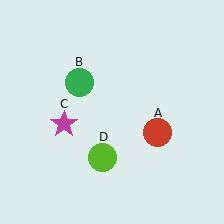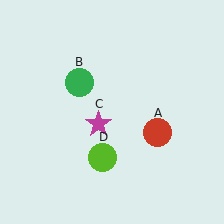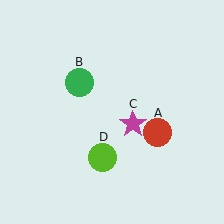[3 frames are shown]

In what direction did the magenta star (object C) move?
The magenta star (object C) moved right.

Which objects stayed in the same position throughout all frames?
Red circle (object A) and green circle (object B) and lime circle (object D) remained stationary.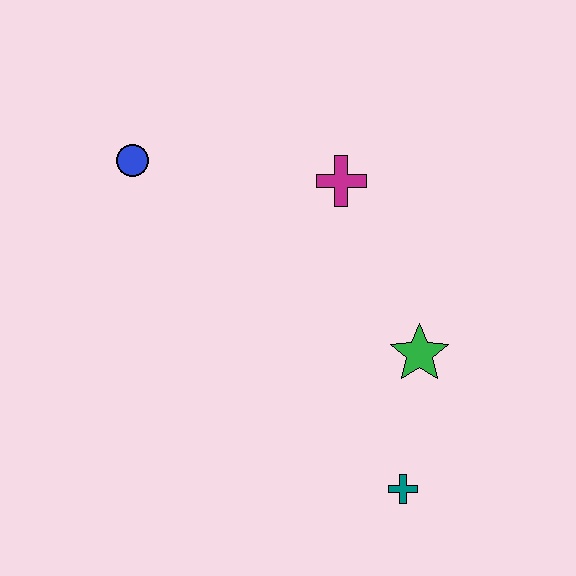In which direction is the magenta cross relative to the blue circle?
The magenta cross is to the right of the blue circle.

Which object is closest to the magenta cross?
The green star is closest to the magenta cross.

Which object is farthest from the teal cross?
The blue circle is farthest from the teal cross.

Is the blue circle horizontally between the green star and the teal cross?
No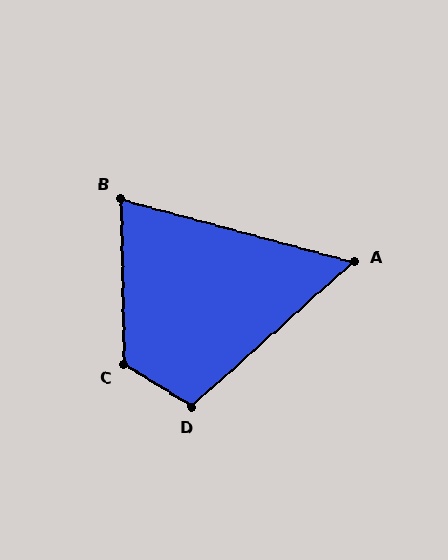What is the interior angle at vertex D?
Approximately 106 degrees (obtuse).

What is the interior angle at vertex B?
Approximately 74 degrees (acute).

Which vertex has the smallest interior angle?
A, at approximately 57 degrees.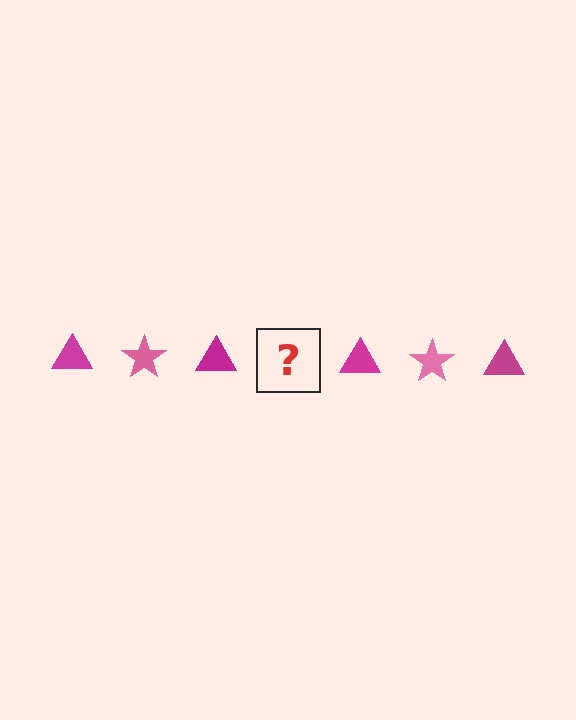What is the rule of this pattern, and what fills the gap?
The rule is that the pattern alternates between magenta triangle and pink star. The gap should be filled with a pink star.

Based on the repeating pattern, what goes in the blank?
The blank should be a pink star.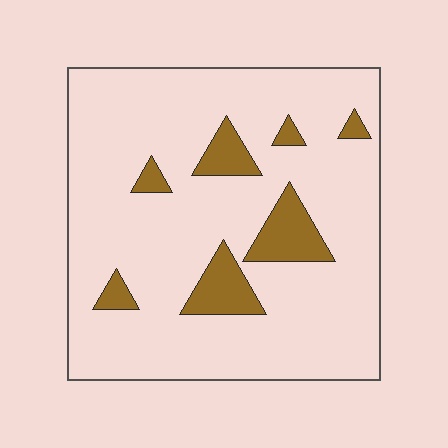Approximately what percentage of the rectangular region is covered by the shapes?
Approximately 15%.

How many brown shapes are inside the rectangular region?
7.